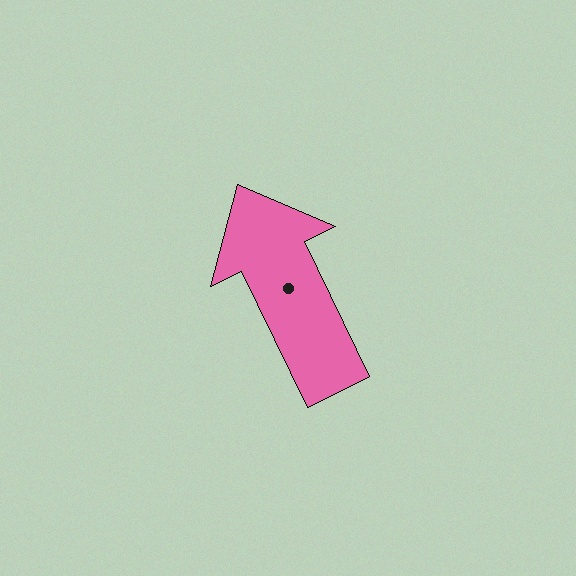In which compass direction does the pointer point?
Northwest.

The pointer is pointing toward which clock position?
Roughly 11 o'clock.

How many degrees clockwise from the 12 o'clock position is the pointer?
Approximately 334 degrees.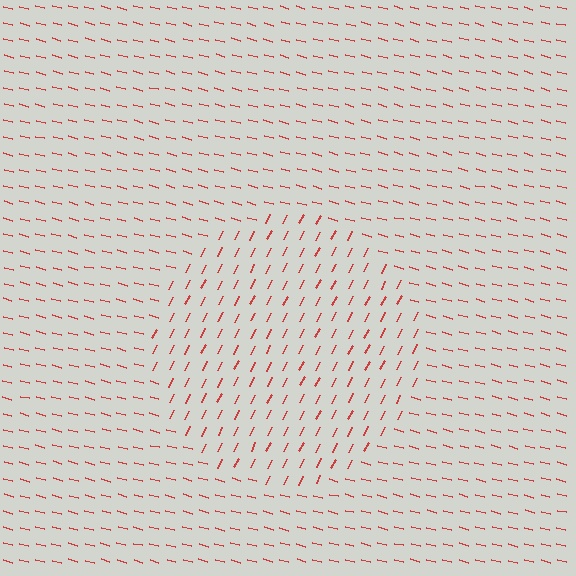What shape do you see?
I see a circle.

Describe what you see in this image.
The image is filled with small red line segments. A circle region in the image has lines oriented differently from the surrounding lines, creating a visible texture boundary.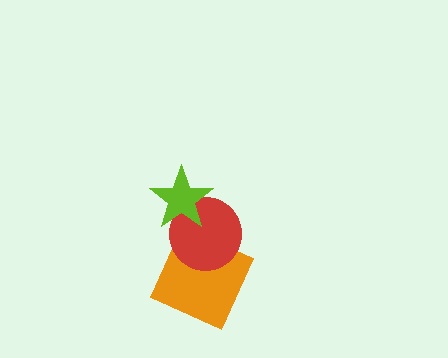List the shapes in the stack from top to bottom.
From top to bottom: the lime star, the red circle, the orange square.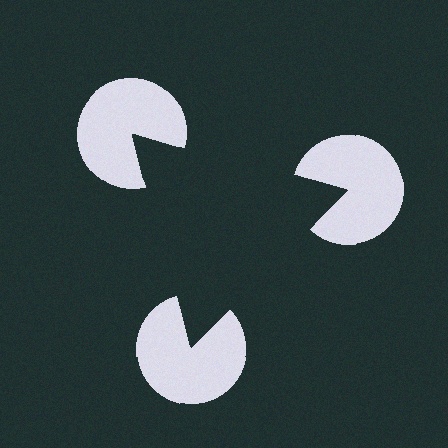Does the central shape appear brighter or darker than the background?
It typically appears slightly darker than the background, even though no actual brightness change is drawn.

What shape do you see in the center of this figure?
An illusory triangle — its edges are inferred from the aligned wedge cuts in the pac-man discs, not physically drawn.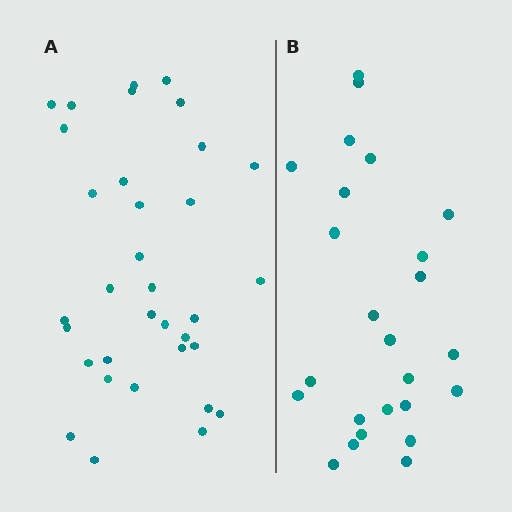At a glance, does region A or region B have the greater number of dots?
Region A (the left region) has more dots.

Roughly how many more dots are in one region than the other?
Region A has roughly 8 or so more dots than region B.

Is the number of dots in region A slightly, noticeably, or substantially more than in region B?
Region A has noticeably more, but not dramatically so. The ratio is roughly 1.4 to 1.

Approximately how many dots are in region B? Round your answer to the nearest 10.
About 20 dots. (The exact count is 25, which rounds to 20.)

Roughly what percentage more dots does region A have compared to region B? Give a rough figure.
About 35% more.